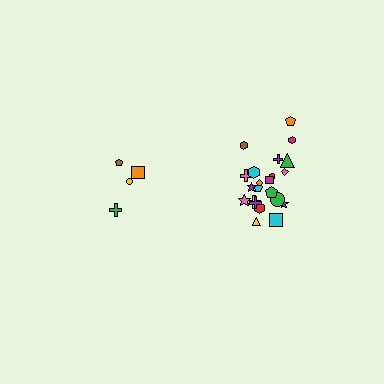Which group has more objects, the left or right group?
The right group.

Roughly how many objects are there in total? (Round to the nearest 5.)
Roughly 25 objects in total.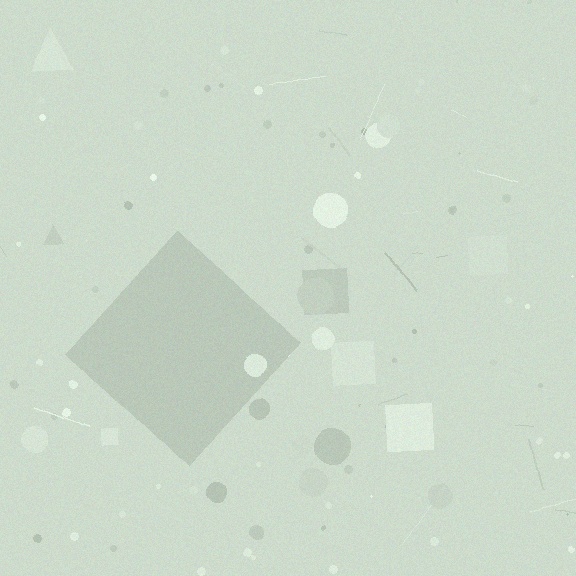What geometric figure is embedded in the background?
A diamond is embedded in the background.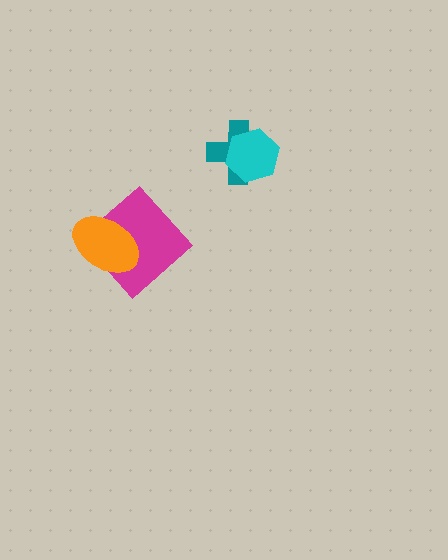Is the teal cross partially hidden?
Yes, it is partially covered by another shape.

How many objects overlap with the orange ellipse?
1 object overlaps with the orange ellipse.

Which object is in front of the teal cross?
The cyan hexagon is in front of the teal cross.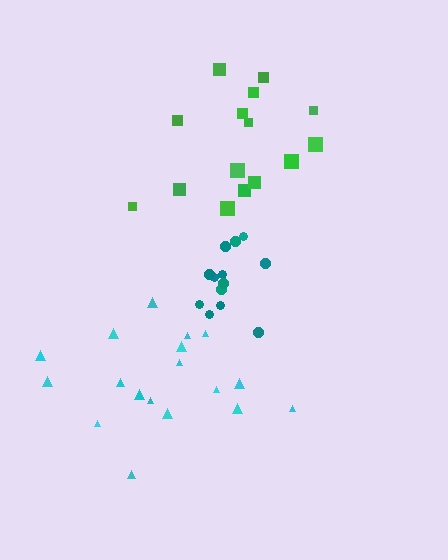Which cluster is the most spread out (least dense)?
Cyan.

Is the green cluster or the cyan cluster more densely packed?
Green.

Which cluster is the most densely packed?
Teal.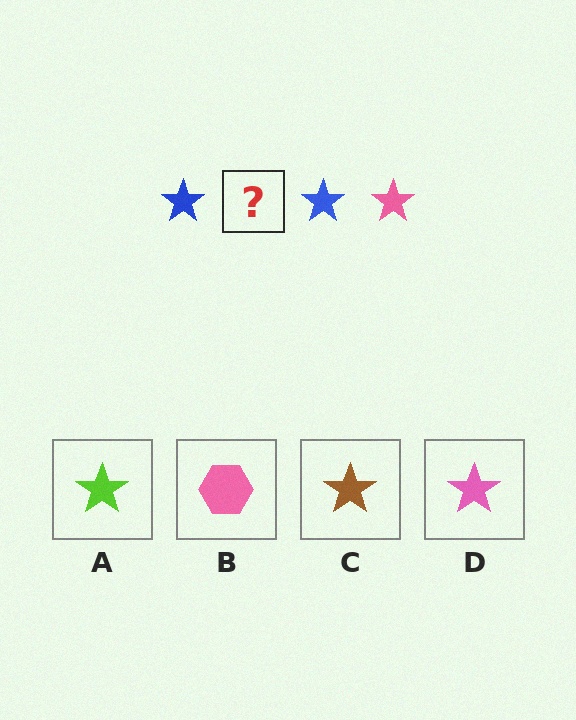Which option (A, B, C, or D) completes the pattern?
D.